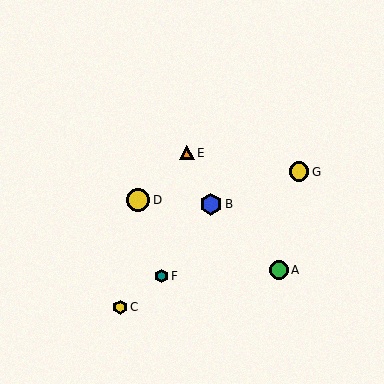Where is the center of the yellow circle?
The center of the yellow circle is at (299, 172).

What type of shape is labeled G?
Shape G is a yellow circle.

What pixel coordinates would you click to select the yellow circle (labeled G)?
Click at (299, 172) to select the yellow circle G.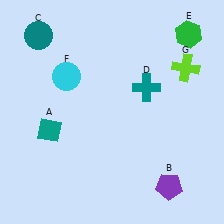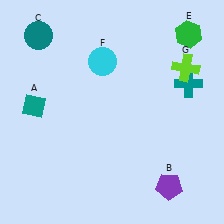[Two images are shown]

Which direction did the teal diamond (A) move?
The teal diamond (A) moved up.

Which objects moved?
The objects that moved are: the teal diamond (A), the teal cross (D), the cyan circle (F).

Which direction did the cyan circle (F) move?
The cyan circle (F) moved right.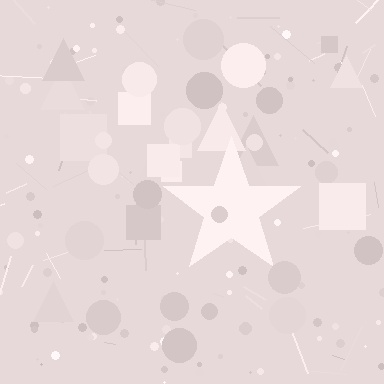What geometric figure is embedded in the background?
A star is embedded in the background.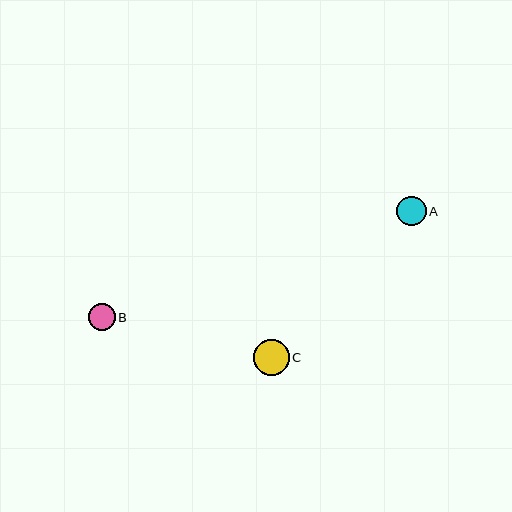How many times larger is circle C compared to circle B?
Circle C is approximately 1.3 times the size of circle B.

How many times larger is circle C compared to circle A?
Circle C is approximately 1.2 times the size of circle A.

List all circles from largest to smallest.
From largest to smallest: C, A, B.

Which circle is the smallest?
Circle B is the smallest with a size of approximately 27 pixels.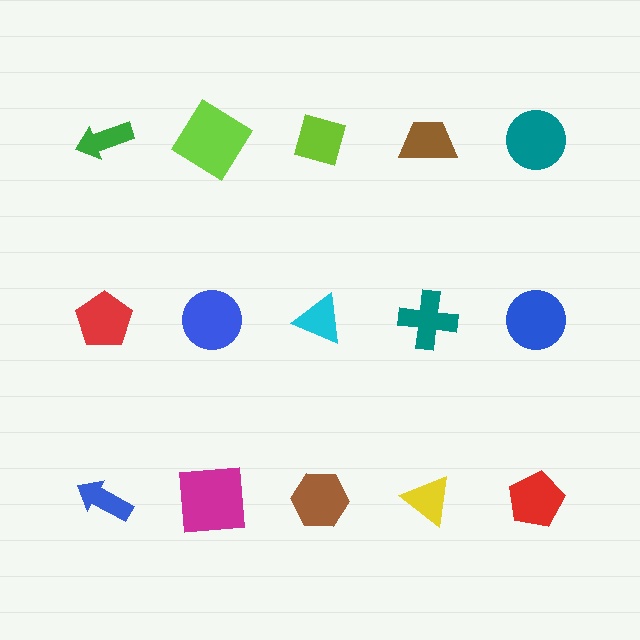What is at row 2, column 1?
A red pentagon.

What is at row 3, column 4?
A yellow triangle.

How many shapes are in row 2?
5 shapes.